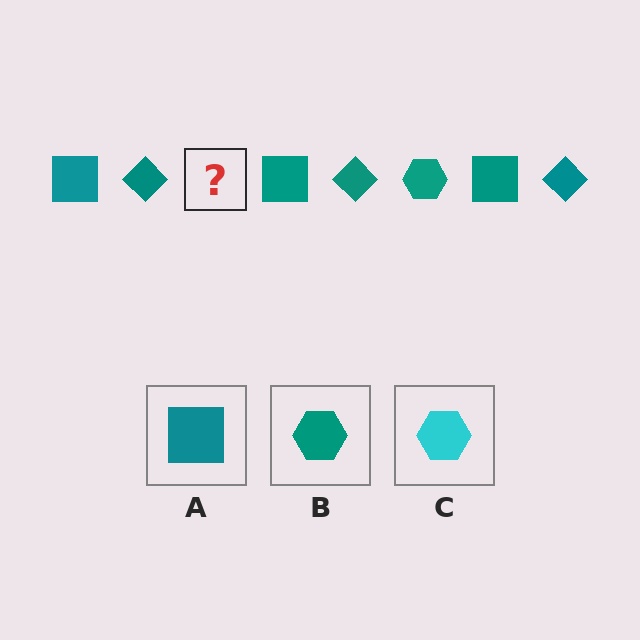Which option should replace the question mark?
Option B.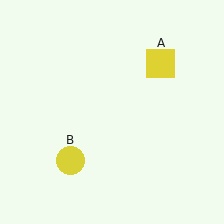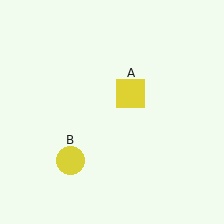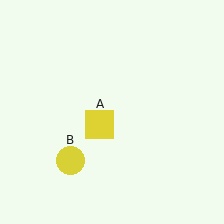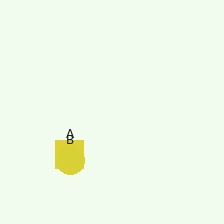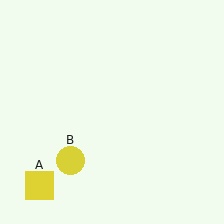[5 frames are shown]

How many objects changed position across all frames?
1 object changed position: yellow square (object A).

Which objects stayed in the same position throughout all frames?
Yellow circle (object B) remained stationary.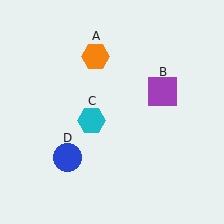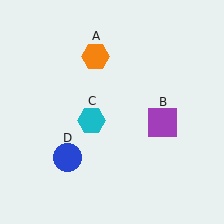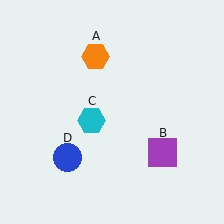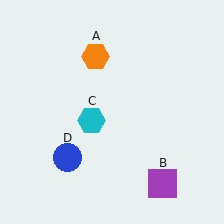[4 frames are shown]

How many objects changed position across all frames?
1 object changed position: purple square (object B).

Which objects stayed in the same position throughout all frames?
Orange hexagon (object A) and cyan hexagon (object C) and blue circle (object D) remained stationary.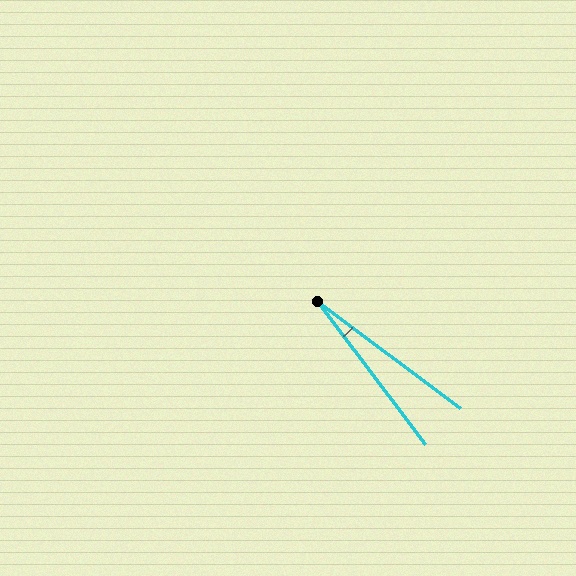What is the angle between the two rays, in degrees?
Approximately 16 degrees.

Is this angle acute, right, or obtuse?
It is acute.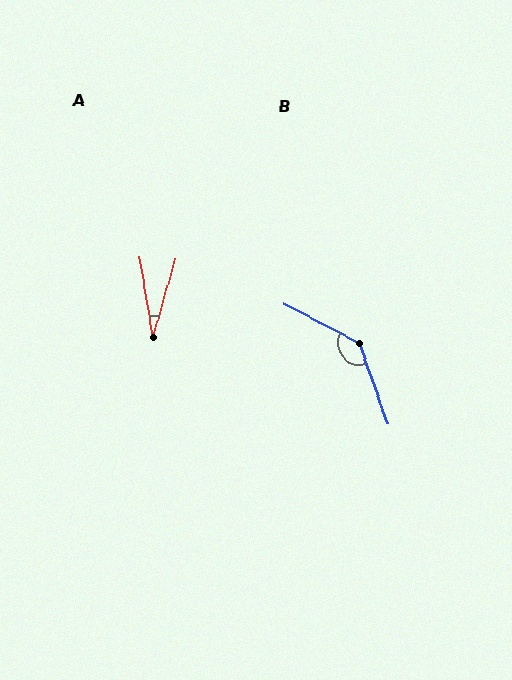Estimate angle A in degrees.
Approximately 25 degrees.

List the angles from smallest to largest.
A (25°), B (137°).